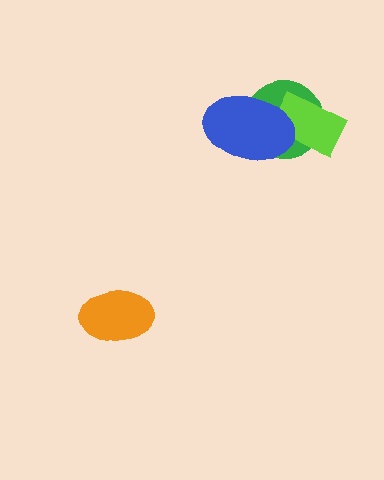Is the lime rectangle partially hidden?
Yes, it is partially covered by another shape.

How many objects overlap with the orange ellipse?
0 objects overlap with the orange ellipse.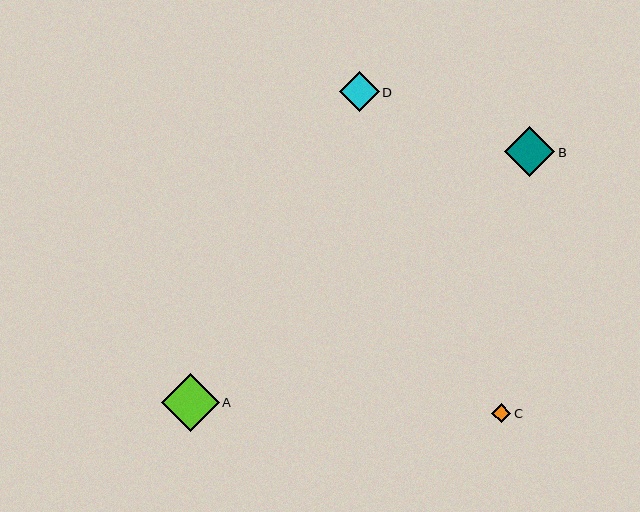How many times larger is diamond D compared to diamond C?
Diamond D is approximately 2.1 times the size of diamond C.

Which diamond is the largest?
Diamond A is the largest with a size of approximately 58 pixels.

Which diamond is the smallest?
Diamond C is the smallest with a size of approximately 19 pixels.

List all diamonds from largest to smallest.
From largest to smallest: A, B, D, C.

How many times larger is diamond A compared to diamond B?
Diamond A is approximately 1.2 times the size of diamond B.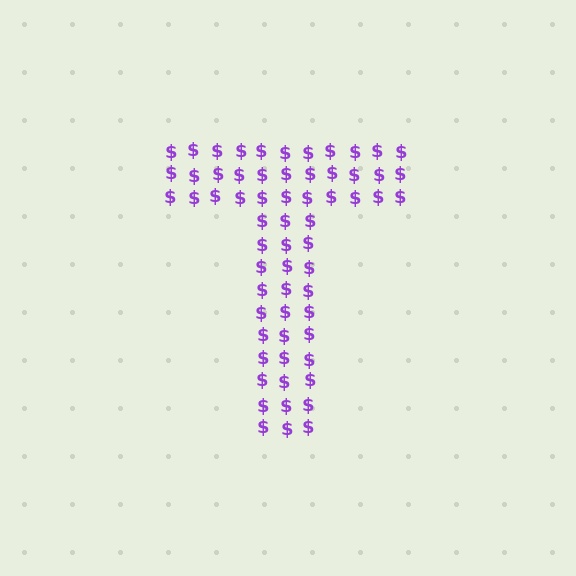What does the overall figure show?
The overall figure shows the letter T.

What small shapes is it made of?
It is made of small dollar signs.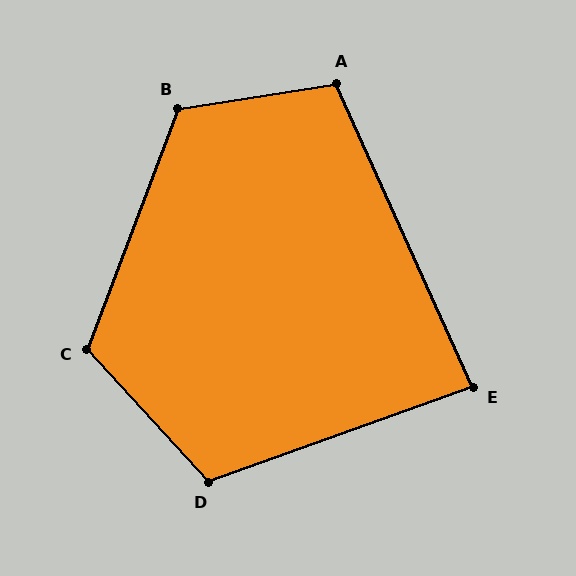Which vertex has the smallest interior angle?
E, at approximately 85 degrees.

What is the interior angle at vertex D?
Approximately 113 degrees (obtuse).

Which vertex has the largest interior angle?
B, at approximately 120 degrees.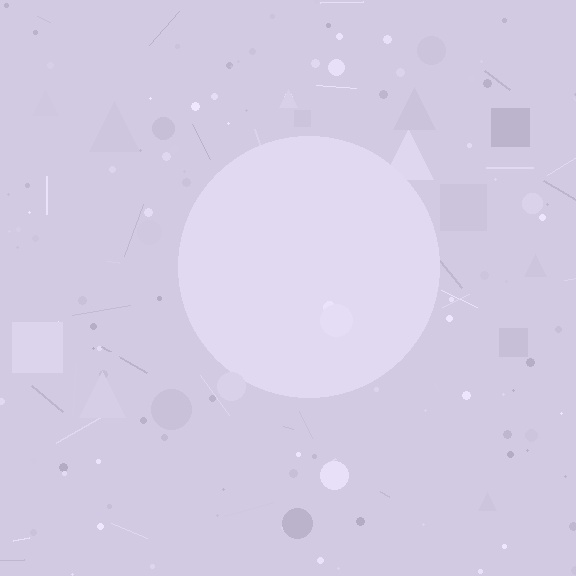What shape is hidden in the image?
A circle is hidden in the image.